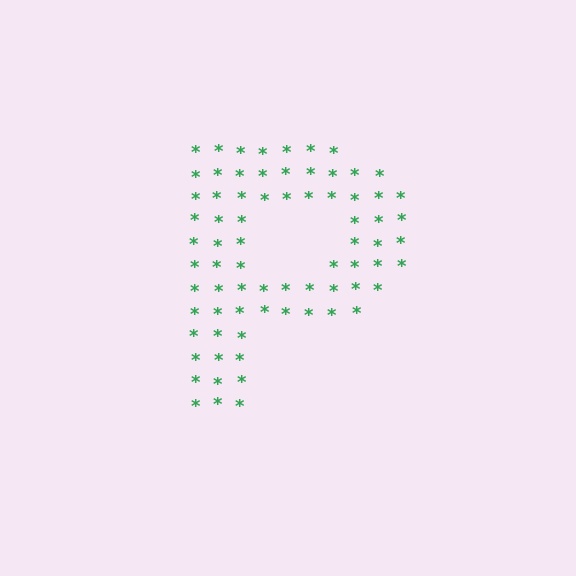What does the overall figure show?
The overall figure shows the letter P.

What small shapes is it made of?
It is made of small asterisks.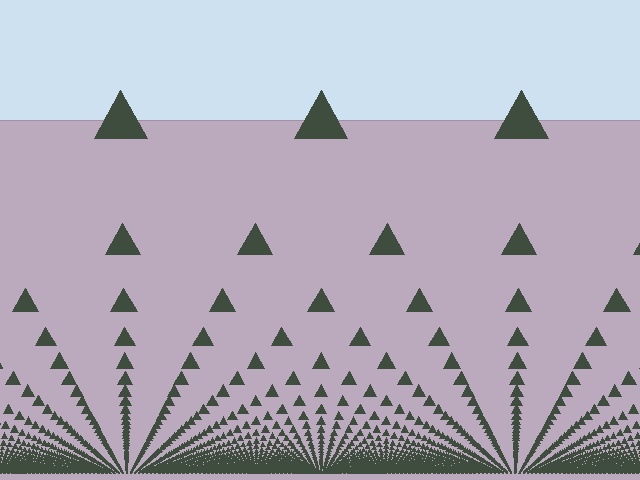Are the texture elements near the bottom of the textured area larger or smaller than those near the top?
Smaller. The gradient is inverted — elements near the bottom are smaller and denser.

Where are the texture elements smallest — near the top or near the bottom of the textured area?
Near the bottom.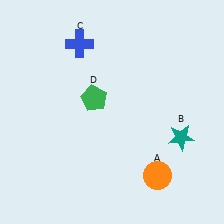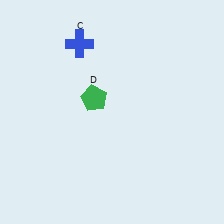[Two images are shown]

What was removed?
The orange circle (A), the teal star (B) were removed in Image 2.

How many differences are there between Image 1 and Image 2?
There are 2 differences between the two images.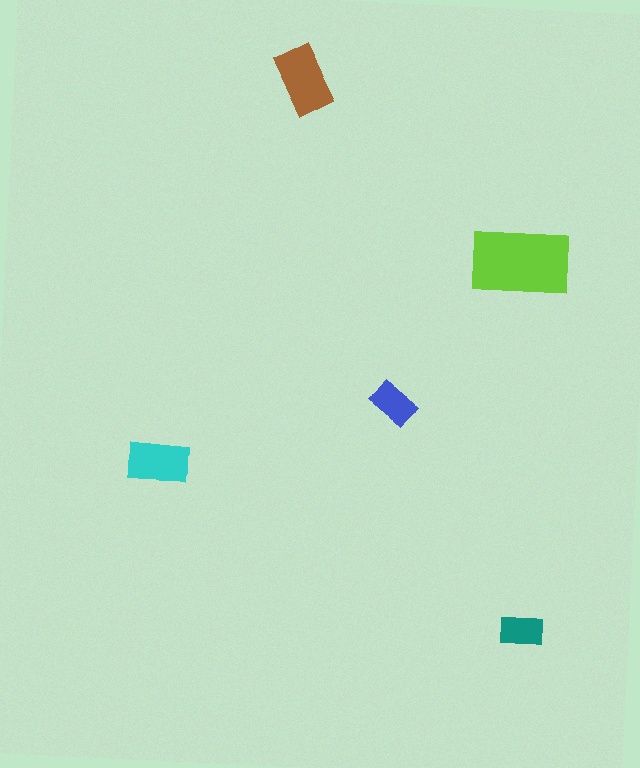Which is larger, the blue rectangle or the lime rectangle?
The lime one.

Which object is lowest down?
The teal rectangle is bottommost.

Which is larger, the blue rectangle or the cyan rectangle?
The cyan one.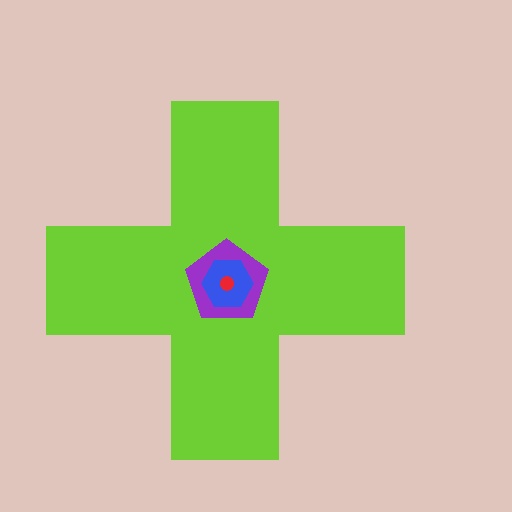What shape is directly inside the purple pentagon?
The blue hexagon.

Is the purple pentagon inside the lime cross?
Yes.